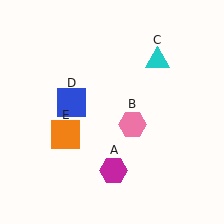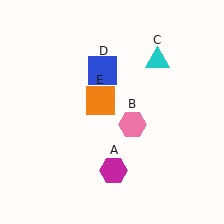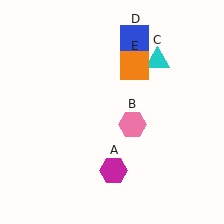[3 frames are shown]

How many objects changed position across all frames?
2 objects changed position: blue square (object D), orange square (object E).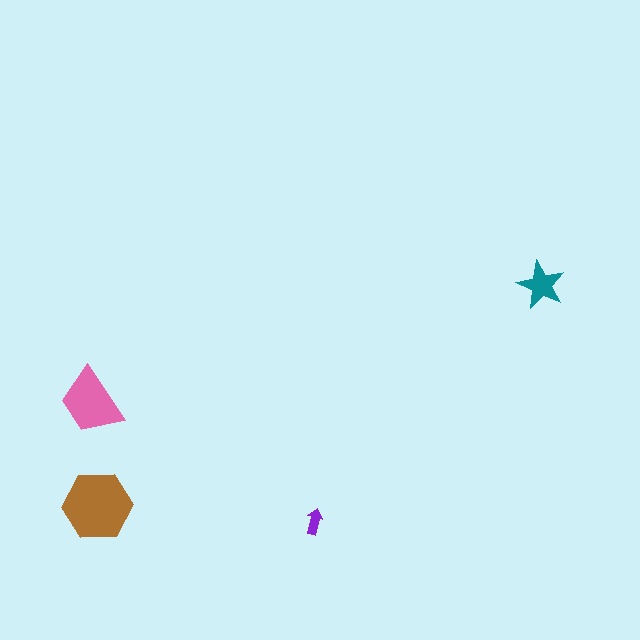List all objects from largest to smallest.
The brown hexagon, the pink trapezoid, the teal star, the purple arrow.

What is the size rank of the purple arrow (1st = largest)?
4th.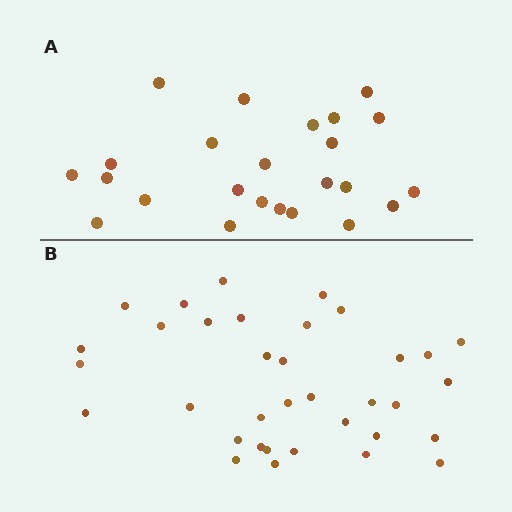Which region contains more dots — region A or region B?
Region B (the bottom region) has more dots.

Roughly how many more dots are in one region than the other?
Region B has roughly 12 or so more dots than region A.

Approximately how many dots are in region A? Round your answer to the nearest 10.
About 20 dots. (The exact count is 24, which rounds to 20.)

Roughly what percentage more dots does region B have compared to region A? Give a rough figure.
About 45% more.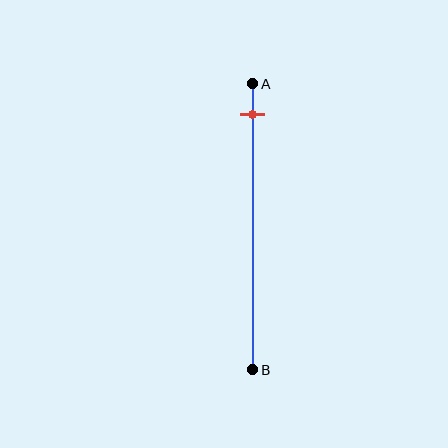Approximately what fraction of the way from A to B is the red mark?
The red mark is approximately 10% of the way from A to B.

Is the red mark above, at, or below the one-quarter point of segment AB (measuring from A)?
The red mark is above the one-quarter point of segment AB.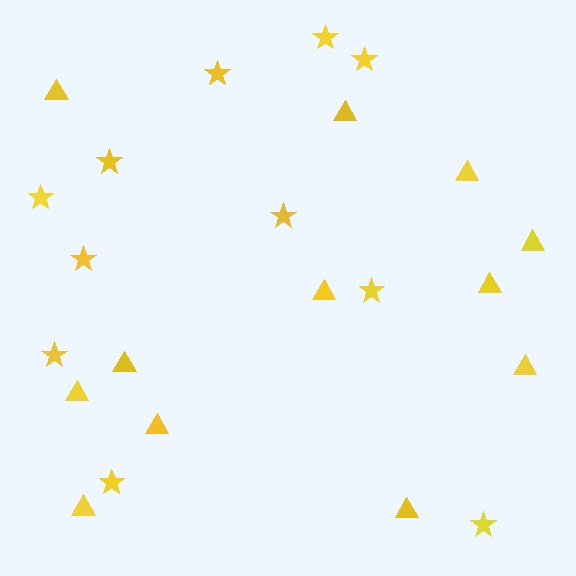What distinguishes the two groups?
There are 2 groups: one group of triangles (12) and one group of stars (11).